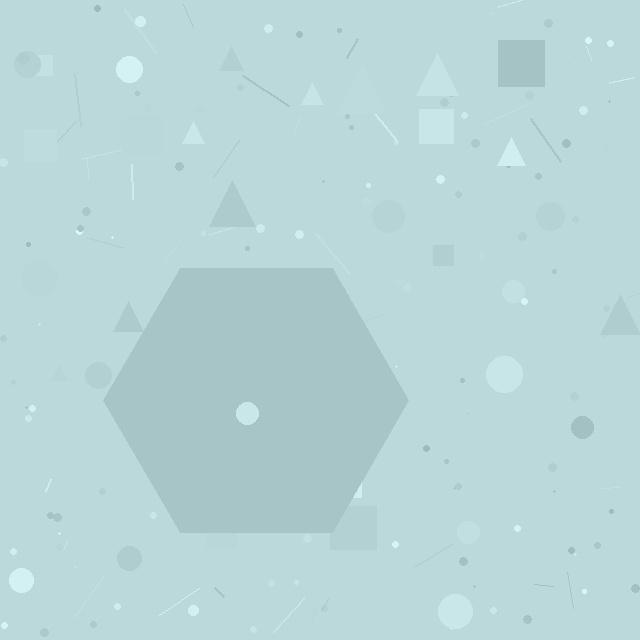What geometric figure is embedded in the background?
A hexagon is embedded in the background.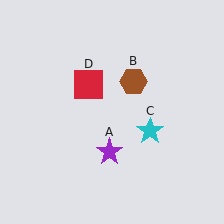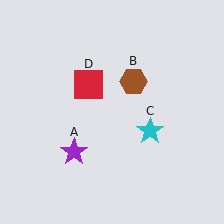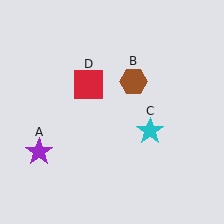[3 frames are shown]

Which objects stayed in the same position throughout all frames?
Brown hexagon (object B) and cyan star (object C) and red square (object D) remained stationary.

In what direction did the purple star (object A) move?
The purple star (object A) moved left.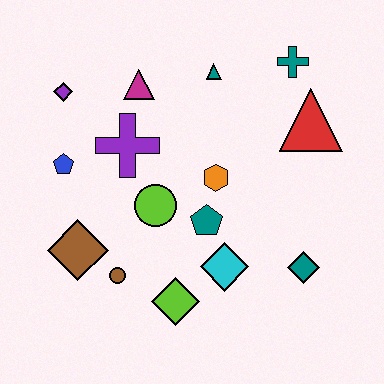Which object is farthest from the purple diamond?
The teal diamond is farthest from the purple diamond.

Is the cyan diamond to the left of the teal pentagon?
No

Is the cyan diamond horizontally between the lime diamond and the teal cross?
Yes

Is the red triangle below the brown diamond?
No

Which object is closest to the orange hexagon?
The teal pentagon is closest to the orange hexagon.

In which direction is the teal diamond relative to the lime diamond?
The teal diamond is to the right of the lime diamond.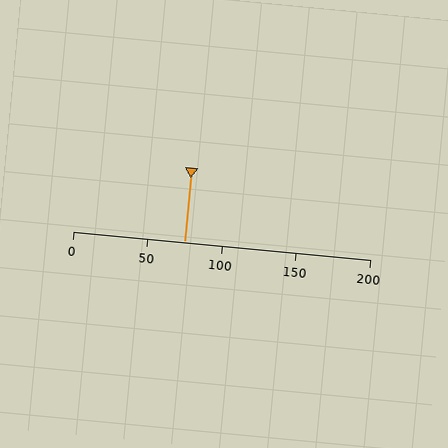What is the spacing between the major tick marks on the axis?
The major ticks are spaced 50 apart.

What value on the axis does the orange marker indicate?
The marker indicates approximately 75.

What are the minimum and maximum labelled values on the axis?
The axis runs from 0 to 200.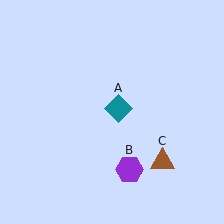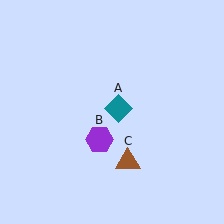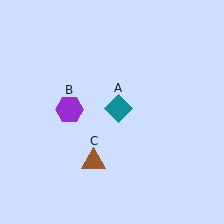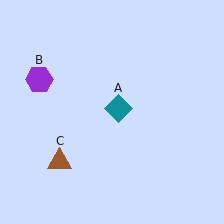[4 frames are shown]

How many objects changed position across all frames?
2 objects changed position: purple hexagon (object B), brown triangle (object C).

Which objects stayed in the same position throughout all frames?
Teal diamond (object A) remained stationary.